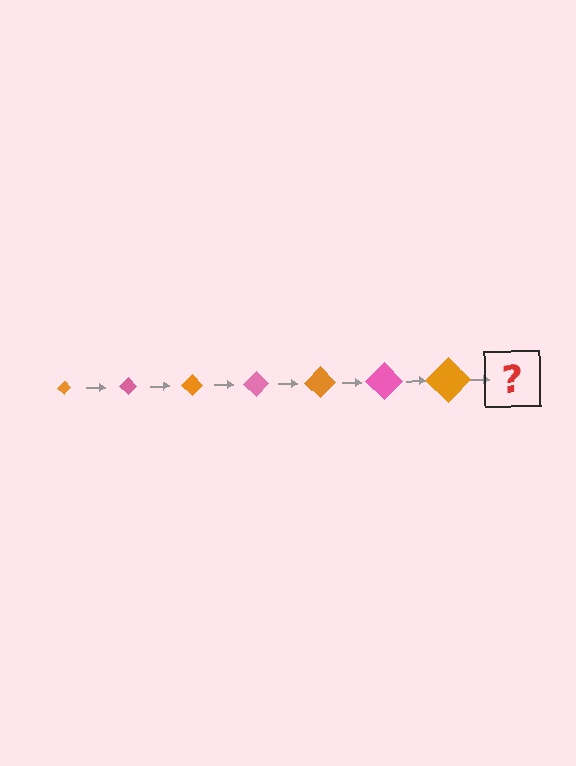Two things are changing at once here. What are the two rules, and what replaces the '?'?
The two rules are that the diamond grows larger each step and the color cycles through orange and pink. The '?' should be a pink diamond, larger than the previous one.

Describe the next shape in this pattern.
It should be a pink diamond, larger than the previous one.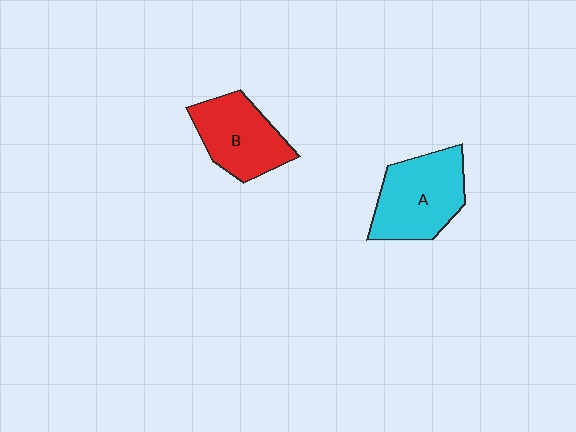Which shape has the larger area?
Shape A (cyan).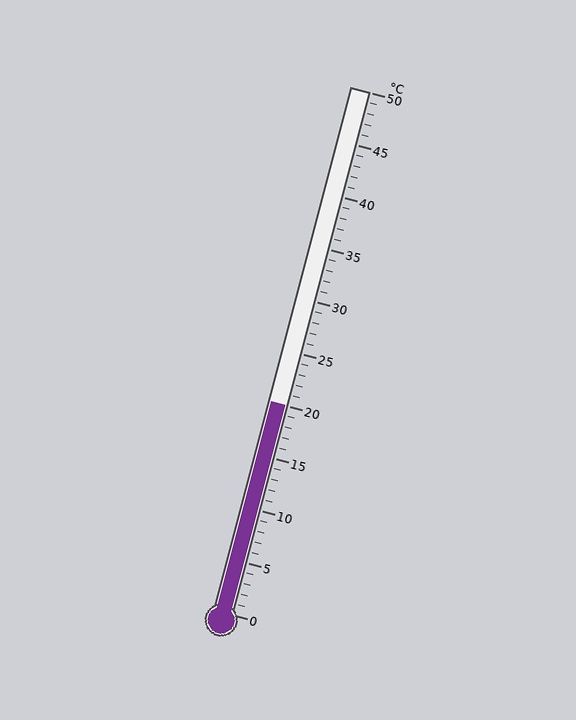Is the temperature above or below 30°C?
The temperature is below 30°C.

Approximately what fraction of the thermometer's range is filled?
The thermometer is filled to approximately 40% of its range.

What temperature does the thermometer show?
The thermometer shows approximately 20°C.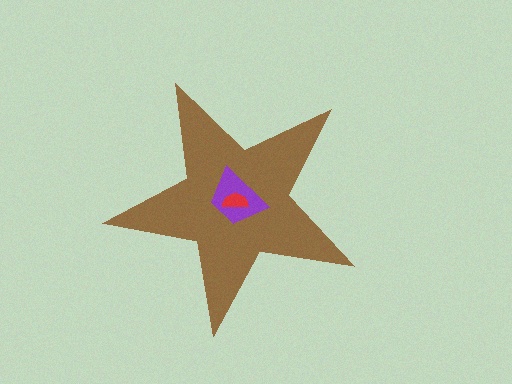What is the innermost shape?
The red semicircle.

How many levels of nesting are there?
3.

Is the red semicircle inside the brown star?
Yes.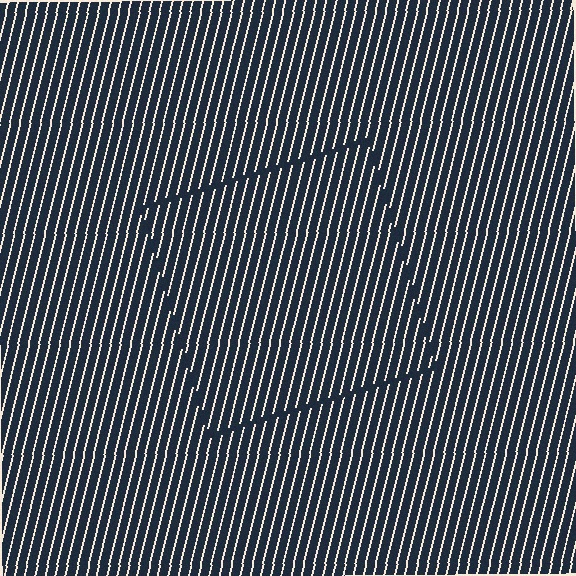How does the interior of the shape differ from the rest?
The interior of the shape contains the same grating, shifted by half a period — the contour is defined by the phase discontinuity where line-ends from the inner and outer gratings abut.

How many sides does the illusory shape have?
4 sides — the line-ends trace a square.